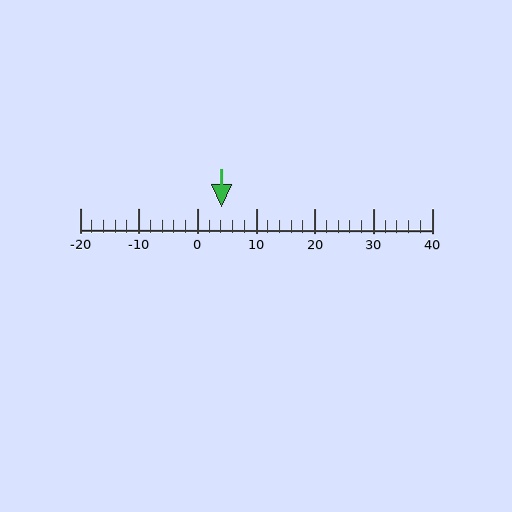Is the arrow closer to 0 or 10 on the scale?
The arrow is closer to 0.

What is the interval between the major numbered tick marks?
The major tick marks are spaced 10 units apart.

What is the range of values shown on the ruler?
The ruler shows values from -20 to 40.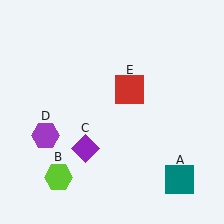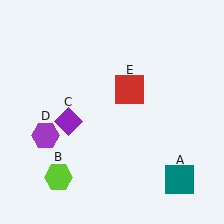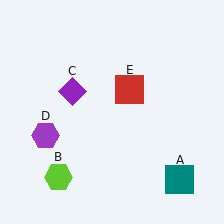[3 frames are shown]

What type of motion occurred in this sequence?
The purple diamond (object C) rotated clockwise around the center of the scene.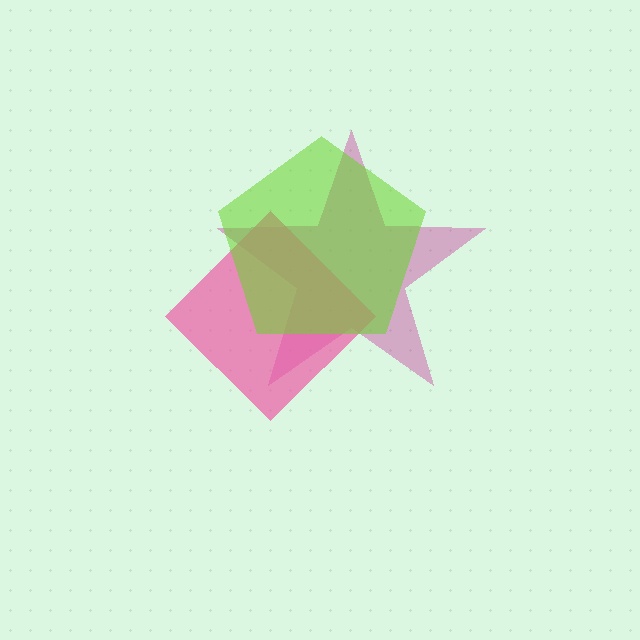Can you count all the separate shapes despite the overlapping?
Yes, there are 3 separate shapes.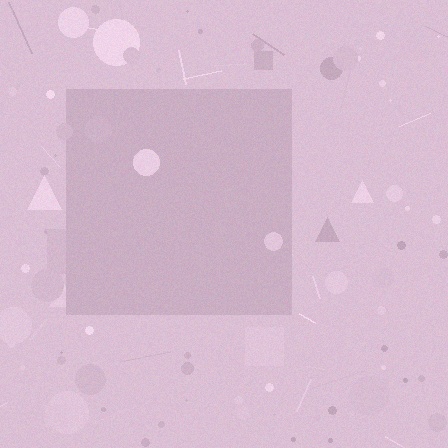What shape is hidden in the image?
A square is hidden in the image.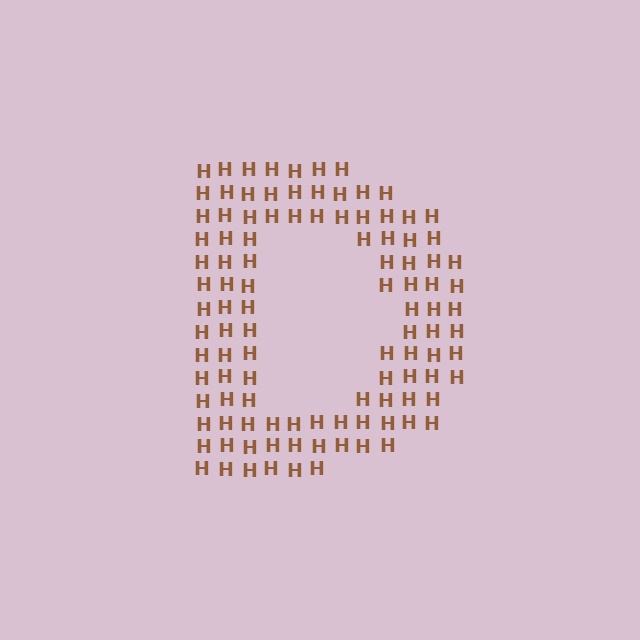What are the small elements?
The small elements are letter H's.